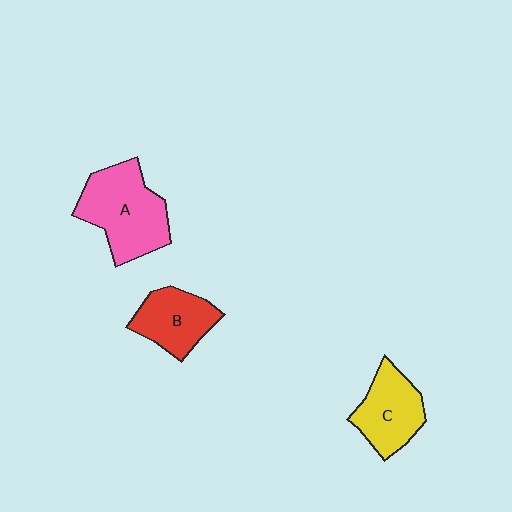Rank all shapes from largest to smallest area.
From largest to smallest: A (pink), C (yellow), B (red).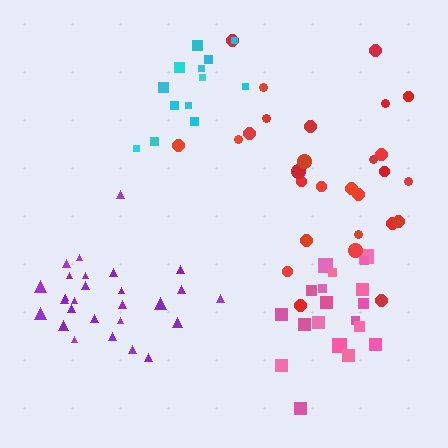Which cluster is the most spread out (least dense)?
Red.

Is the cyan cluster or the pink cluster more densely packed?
Pink.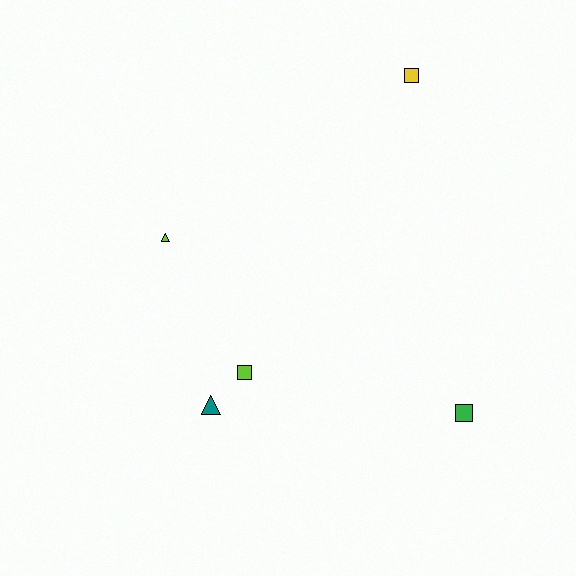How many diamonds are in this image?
There are no diamonds.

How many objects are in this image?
There are 5 objects.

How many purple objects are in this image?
There are no purple objects.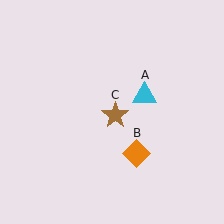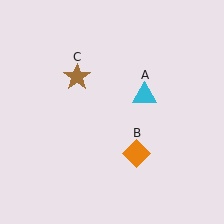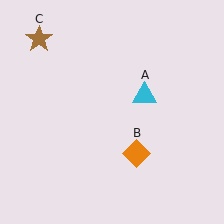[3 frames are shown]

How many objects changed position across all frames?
1 object changed position: brown star (object C).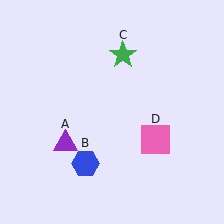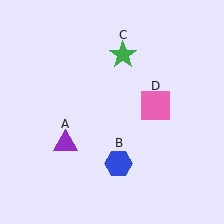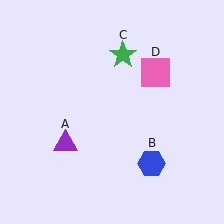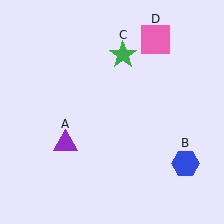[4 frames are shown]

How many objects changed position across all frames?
2 objects changed position: blue hexagon (object B), pink square (object D).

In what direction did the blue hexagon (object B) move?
The blue hexagon (object B) moved right.